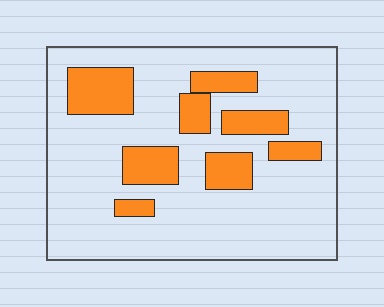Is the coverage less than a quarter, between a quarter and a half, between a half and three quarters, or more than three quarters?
Less than a quarter.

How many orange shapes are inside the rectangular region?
8.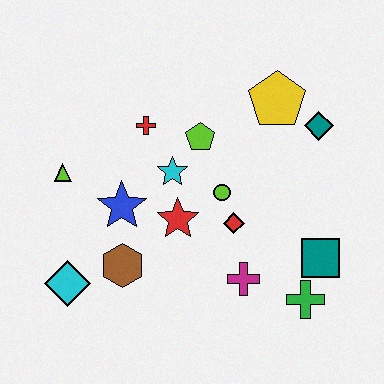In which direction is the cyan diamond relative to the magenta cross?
The cyan diamond is to the left of the magenta cross.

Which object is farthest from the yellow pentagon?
The cyan diamond is farthest from the yellow pentagon.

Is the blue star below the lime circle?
Yes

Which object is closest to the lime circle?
The red diamond is closest to the lime circle.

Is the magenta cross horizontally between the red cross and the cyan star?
No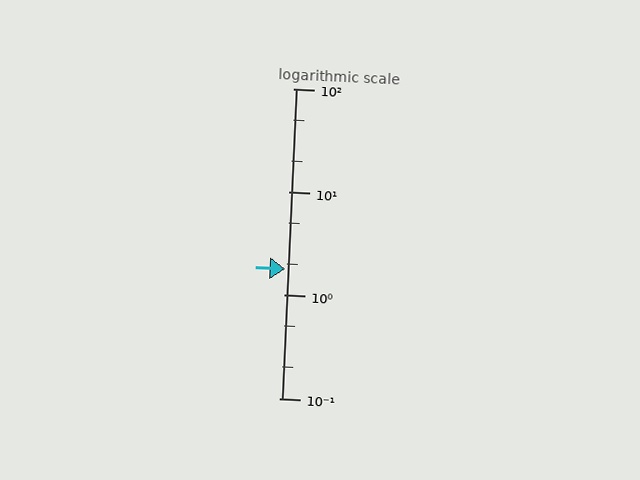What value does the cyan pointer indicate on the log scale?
The pointer indicates approximately 1.8.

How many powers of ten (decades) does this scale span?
The scale spans 3 decades, from 0.1 to 100.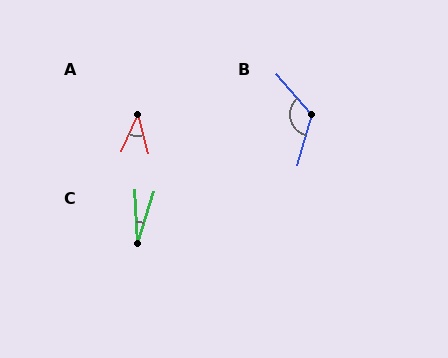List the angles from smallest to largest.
C (20°), A (39°), B (124°).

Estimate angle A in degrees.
Approximately 39 degrees.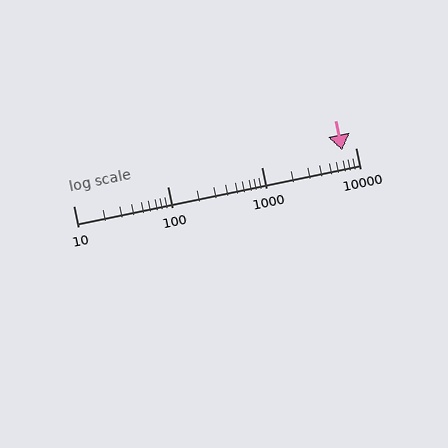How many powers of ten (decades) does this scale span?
The scale spans 3 decades, from 10 to 10000.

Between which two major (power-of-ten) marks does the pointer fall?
The pointer is between 1000 and 10000.